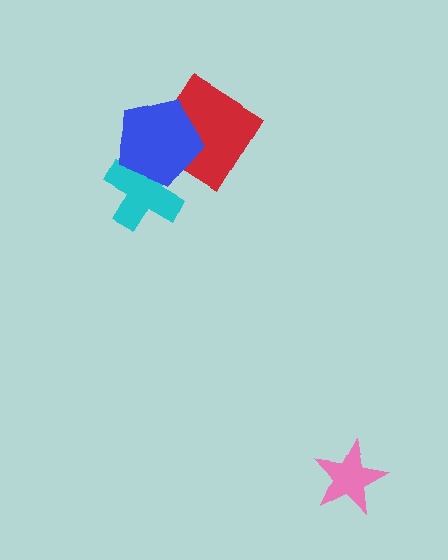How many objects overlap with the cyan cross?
1 object overlaps with the cyan cross.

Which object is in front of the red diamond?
The blue pentagon is in front of the red diamond.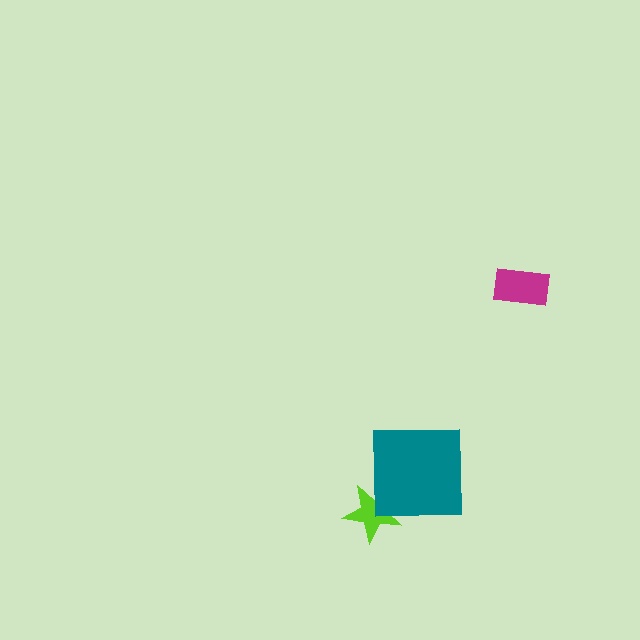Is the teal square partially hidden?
No, no other shape covers it.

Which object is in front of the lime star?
The teal square is in front of the lime star.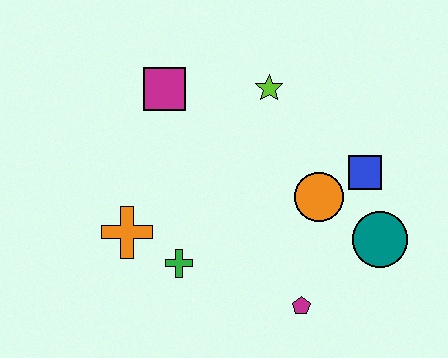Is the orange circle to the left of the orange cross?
No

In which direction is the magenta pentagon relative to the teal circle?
The magenta pentagon is to the left of the teal circle.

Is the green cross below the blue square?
Yes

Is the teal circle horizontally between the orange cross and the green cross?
No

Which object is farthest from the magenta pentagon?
The magenta square is farthest from the magenta pentagon.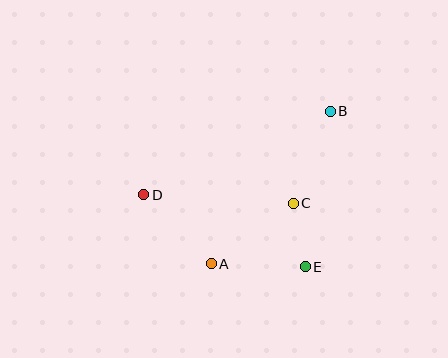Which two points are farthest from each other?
Points B and D are farthest from each other.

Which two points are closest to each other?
Points C and E are closest to each other.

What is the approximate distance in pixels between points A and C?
The distance between A and C is approximately 102 pixels.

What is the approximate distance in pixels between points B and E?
The distance between B and E is approximately 158 pixels.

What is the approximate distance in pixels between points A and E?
The distance between A and E is approximately 94 pixels.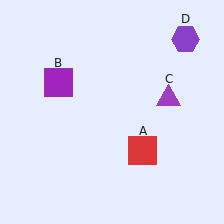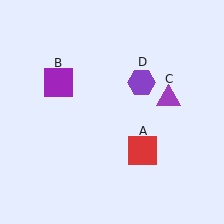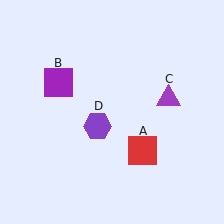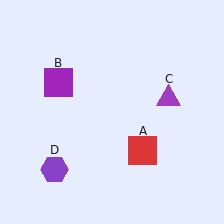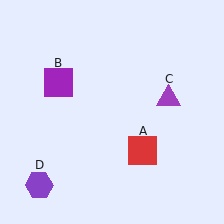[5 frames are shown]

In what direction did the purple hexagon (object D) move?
The purple hexagon (object D) moved down and to the left.